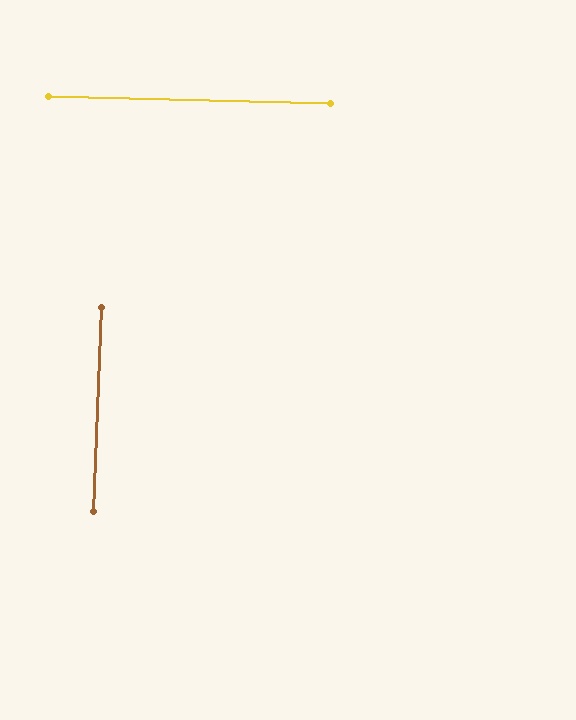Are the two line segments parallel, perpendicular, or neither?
Perpendicular — they meet at approximately 89°.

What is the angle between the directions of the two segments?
Approximately 89 degrees.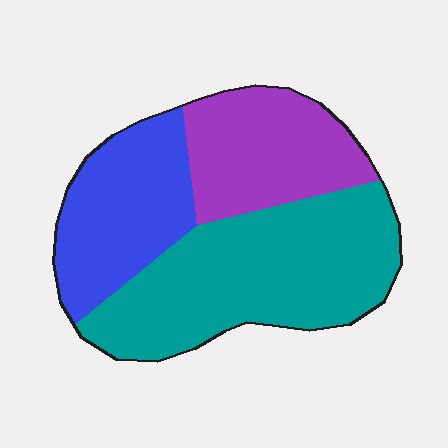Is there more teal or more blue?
Teal.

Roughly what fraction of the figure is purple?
Purple takes up between a quarter and a half of the figure.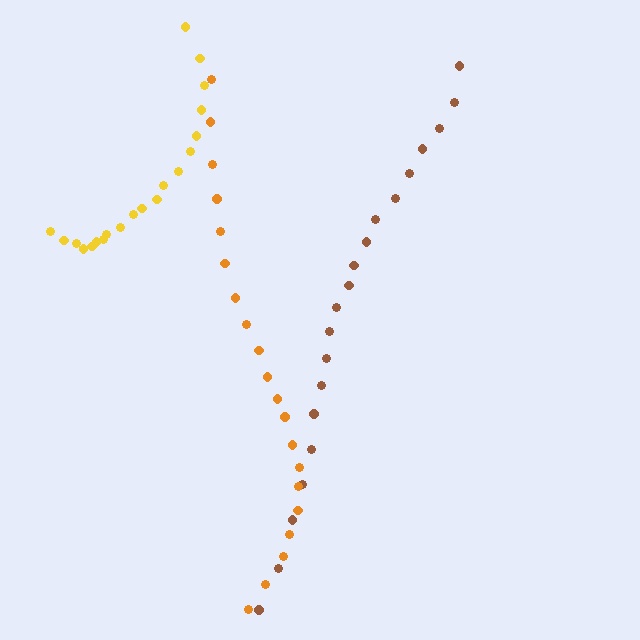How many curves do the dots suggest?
There are 3 distinct paths.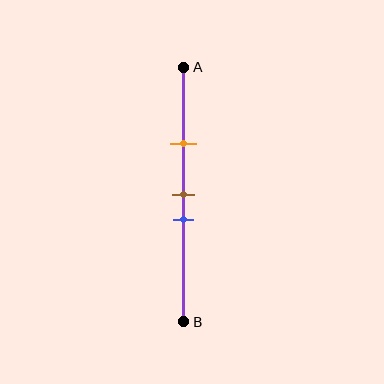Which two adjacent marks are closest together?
The brown and blue marks are the closest adjacent pair.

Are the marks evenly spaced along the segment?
No, the marks are not evenly spaced.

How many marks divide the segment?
There are 3 marks dividing the segment.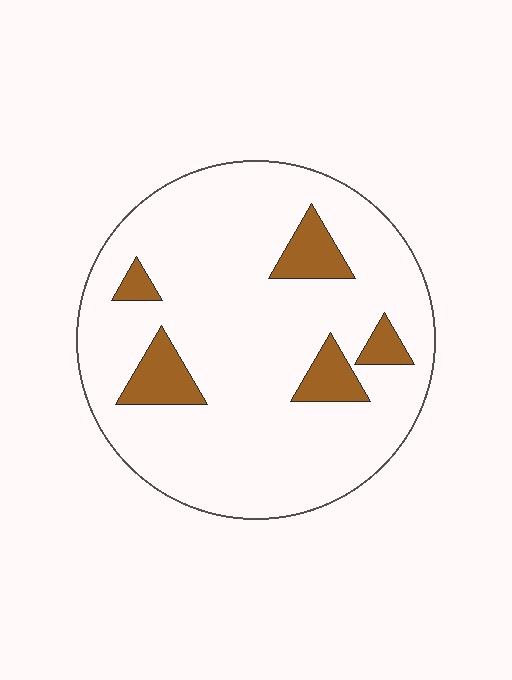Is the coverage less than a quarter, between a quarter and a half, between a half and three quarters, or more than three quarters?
Less than a quarter.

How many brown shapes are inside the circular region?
5.